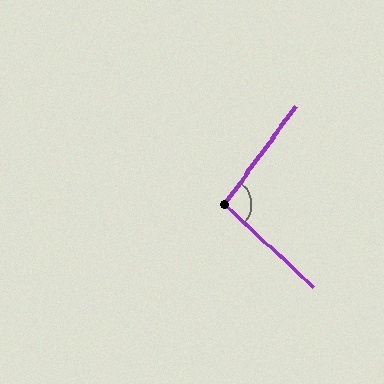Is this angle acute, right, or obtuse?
It is obtuse.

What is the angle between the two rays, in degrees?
Approximately 98 degrees.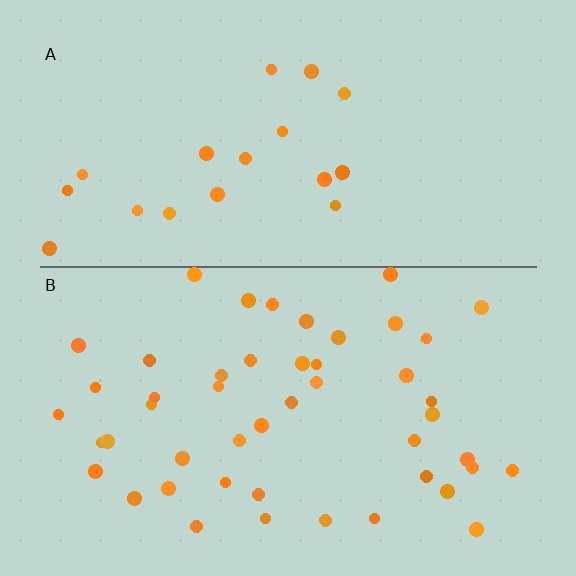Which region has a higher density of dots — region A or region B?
B (the bottom).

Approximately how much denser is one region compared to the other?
Approximately 2.6× — region B over region A.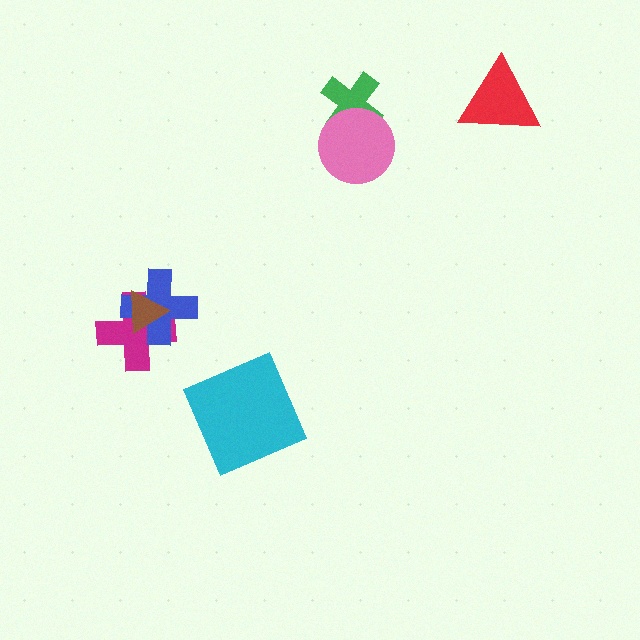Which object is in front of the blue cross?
The brown triangle is in front of the blue cross.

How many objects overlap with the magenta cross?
2 objects overlap with the magenta cross.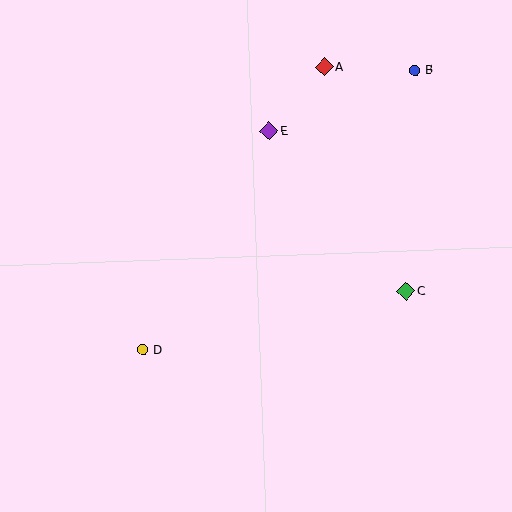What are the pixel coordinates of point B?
Point B is at (415, 71).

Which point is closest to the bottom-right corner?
Point C is closest to the bottom-right corner.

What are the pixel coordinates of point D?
Point D is at (142, 350).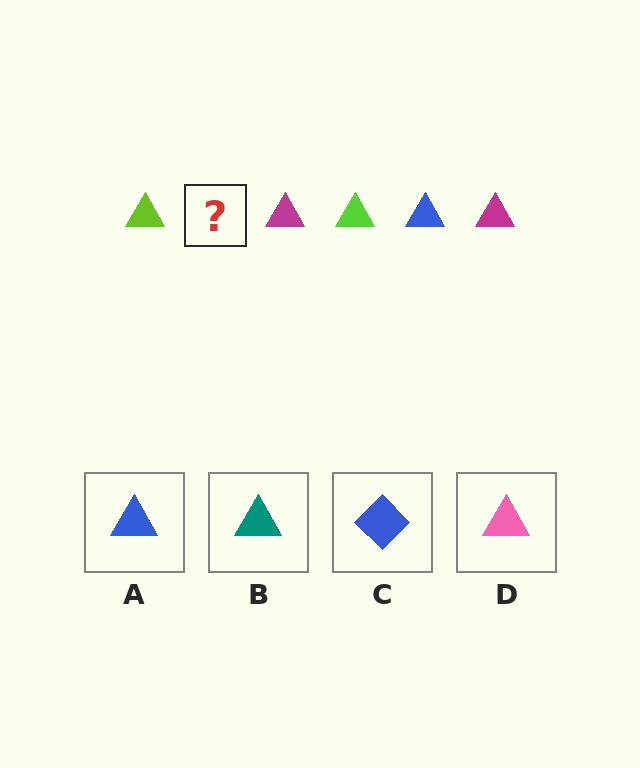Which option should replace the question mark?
Option A.